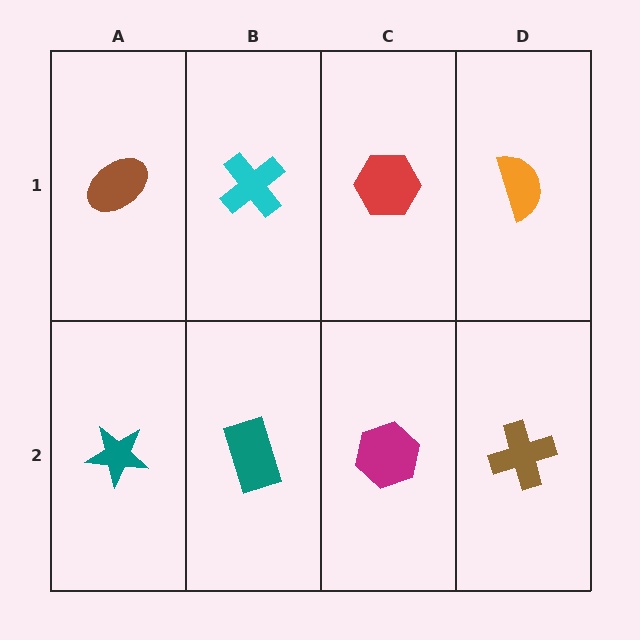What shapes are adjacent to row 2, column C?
A red hexagon (row 1, column C), a teal rectangle (row 2, column B), a brown cross (row 2, column D).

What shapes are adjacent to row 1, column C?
A magenta hexagon (row 2, column C), a cyan cross (row 1, column B), an orange semicircle (row 1, column D).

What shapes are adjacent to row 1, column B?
A teal rectangle (row 2, column B), a brown ellipse (row 1, column A), a red hexagon (row 1, column C).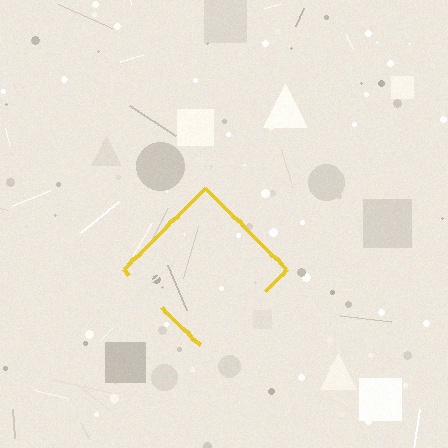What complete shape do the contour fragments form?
The contour fragments form a diamond.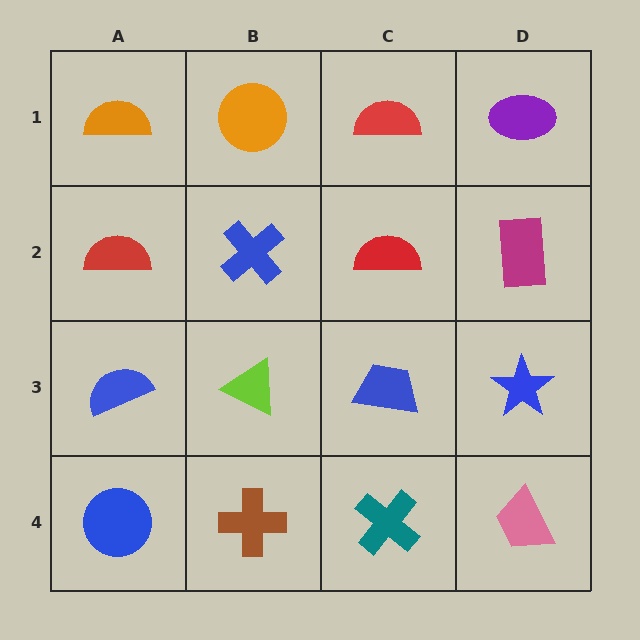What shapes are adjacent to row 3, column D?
A magenta rectangle (row 2, column D), a pink trapezoid (row 4, column D), a blue trapezoid (row 3, column C).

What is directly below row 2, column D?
A blue star.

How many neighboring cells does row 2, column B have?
4.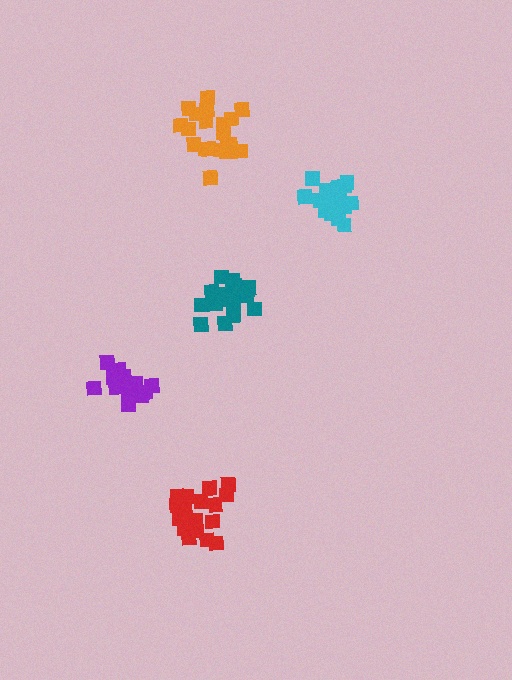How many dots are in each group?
Group 1: 18 dots, Group 2: 20 dots, Group 3: 20 dots, Group 4: 17 dots, Group 5: 20 dots (95 total).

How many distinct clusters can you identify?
There are 5 distinct clusters.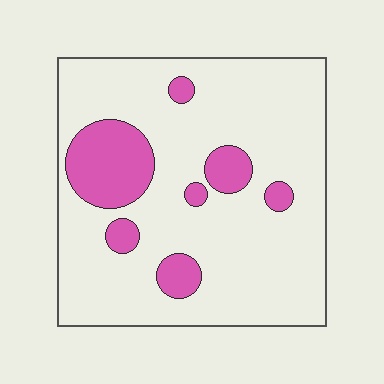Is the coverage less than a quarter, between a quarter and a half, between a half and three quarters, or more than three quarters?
Less than a quarter.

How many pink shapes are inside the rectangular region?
7.